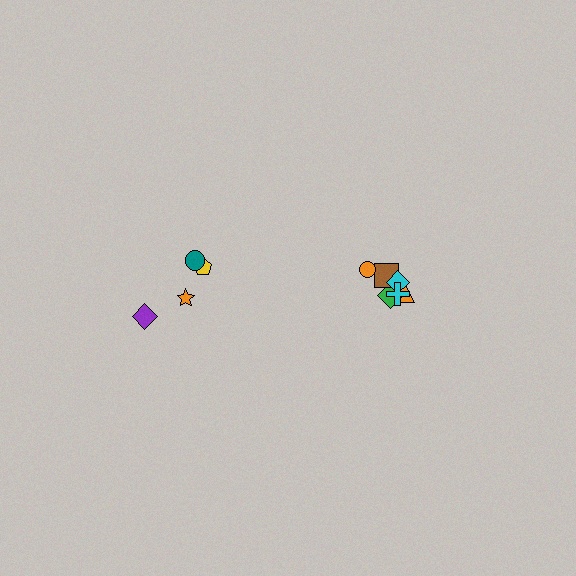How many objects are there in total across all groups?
There are 10 objects.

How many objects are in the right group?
There are 6 objects.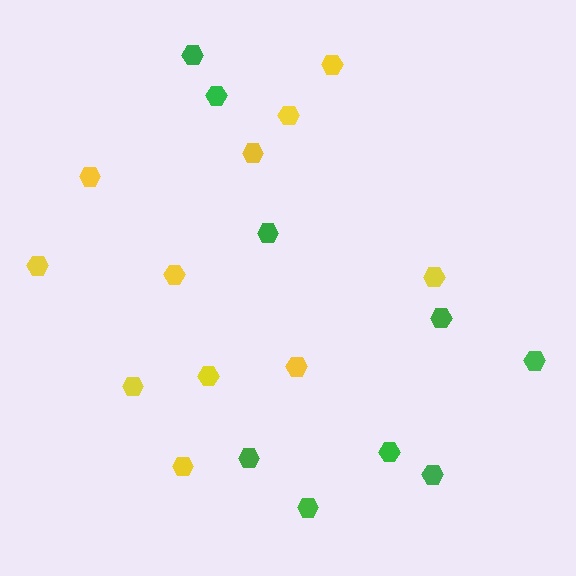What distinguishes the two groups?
There are 2 groups: one group of yellow hexagons (11) and one group of green hexagons (9).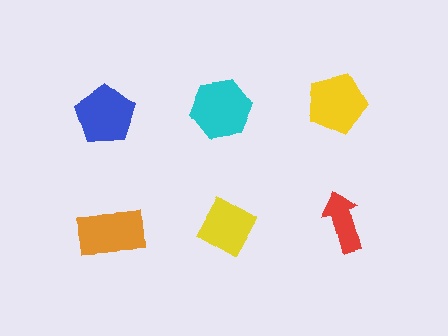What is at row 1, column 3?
A yellow pentagon.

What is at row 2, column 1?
An orange rectangle.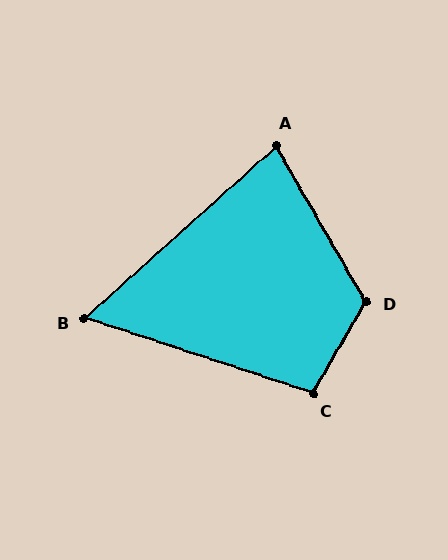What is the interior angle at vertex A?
Approximately 78 degrees (acute).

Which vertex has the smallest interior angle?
B, at approximately 60 degrees.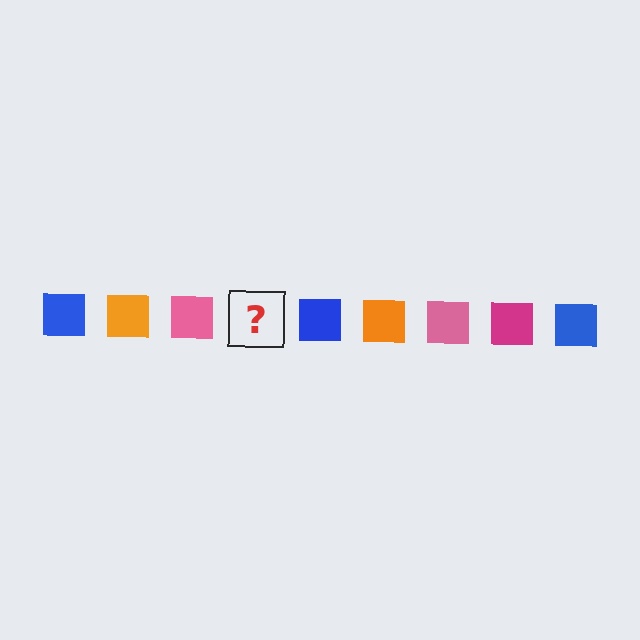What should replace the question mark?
The question mark should be replaced with a magenta square.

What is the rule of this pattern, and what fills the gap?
The rule is that the pattern cycles through blue, orange, pink, magenta squares. The gap should be filled with a magenta square.